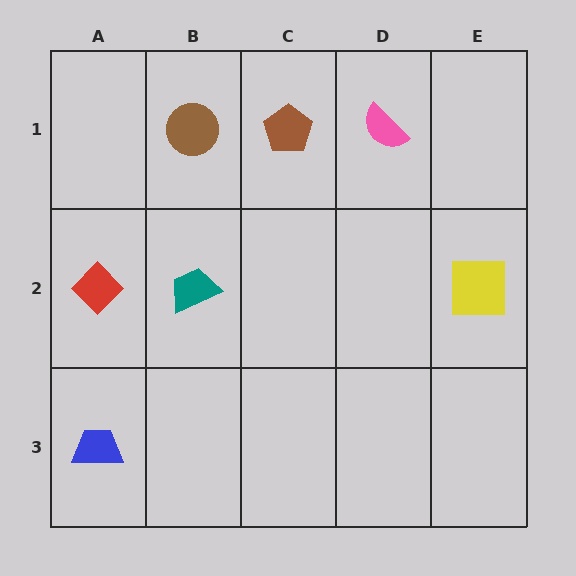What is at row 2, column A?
A red diamond.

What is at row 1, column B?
A brown circle.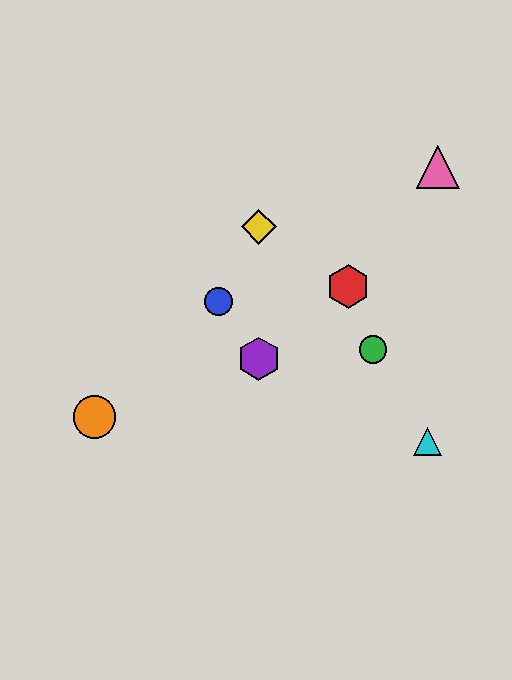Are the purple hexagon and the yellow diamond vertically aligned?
Yes, both are at x≈259.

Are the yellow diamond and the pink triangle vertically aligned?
No, the yellow diamond is at x≈259 and the pink triangle is at x≈438.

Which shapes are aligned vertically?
The yellow diamond, the purple hexagon are aligned vertically.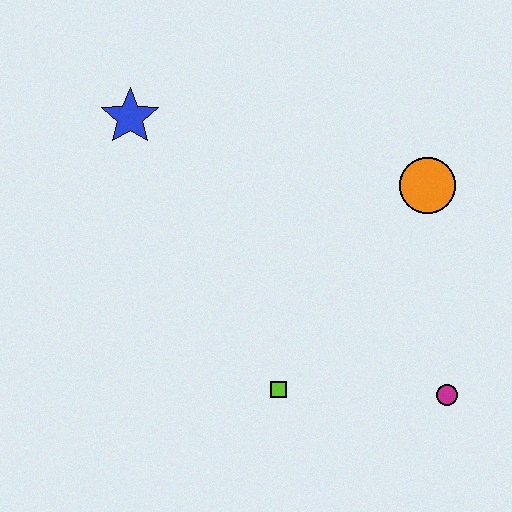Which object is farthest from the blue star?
The magenta circle is farthest from the blue star.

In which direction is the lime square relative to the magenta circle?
The lime square is to the left of the magenta circle.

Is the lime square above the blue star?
No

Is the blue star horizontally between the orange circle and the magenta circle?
No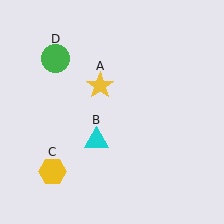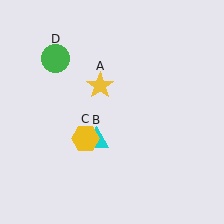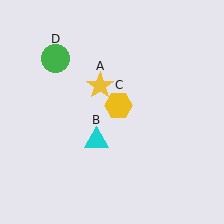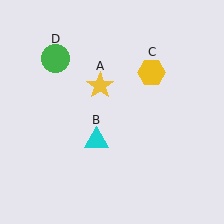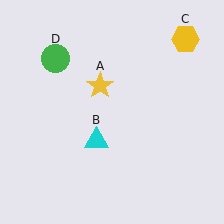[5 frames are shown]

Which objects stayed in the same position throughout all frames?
Yellow star (object A) and cyan triangle (object B) and green circle (object D) remained stationary.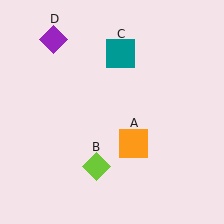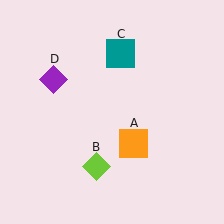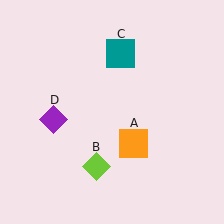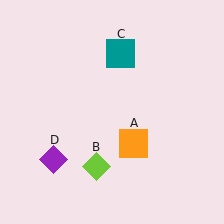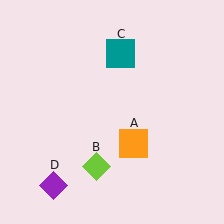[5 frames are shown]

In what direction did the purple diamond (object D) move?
The purple diamond (object D) moved down.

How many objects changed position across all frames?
1 object changed position: purple diamond (object D).